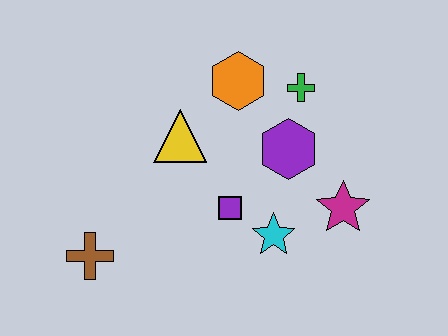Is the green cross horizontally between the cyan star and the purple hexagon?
No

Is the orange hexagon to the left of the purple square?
No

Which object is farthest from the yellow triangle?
The magenta star is farthest from the yellow triangle.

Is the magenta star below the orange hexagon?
Yes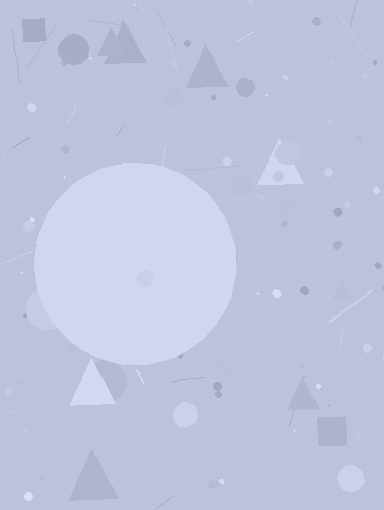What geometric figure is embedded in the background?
A circle is embedded in the background.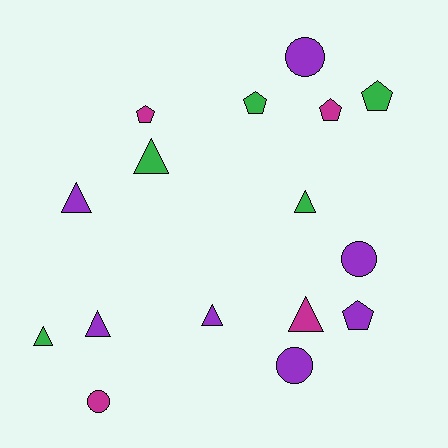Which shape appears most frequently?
Triangle, with 7 objects.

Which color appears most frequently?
Purple, with 7 objects.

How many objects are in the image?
There are 16 objects.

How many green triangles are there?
There are 3 green triangles.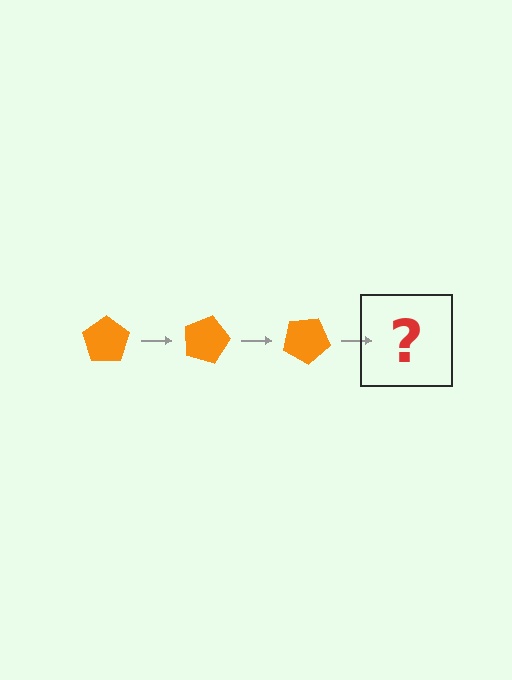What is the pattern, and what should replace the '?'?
The pattern is that the pentagon rotates 15 degrees each step. The '?' should be an orange pentagon rotated 45 degrees.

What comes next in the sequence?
The next element should be an orange pentagon rotated 45 degrees.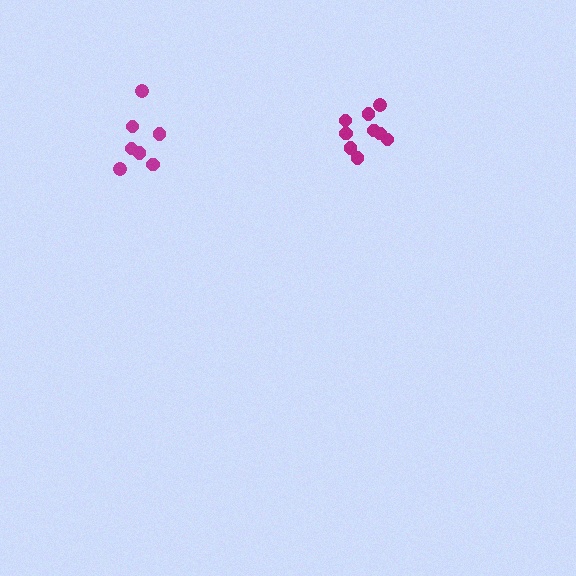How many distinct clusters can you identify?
There are 2 distinct clusters.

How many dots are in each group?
Group 1: 7 dots, Group 2: 9 dots (16 total).